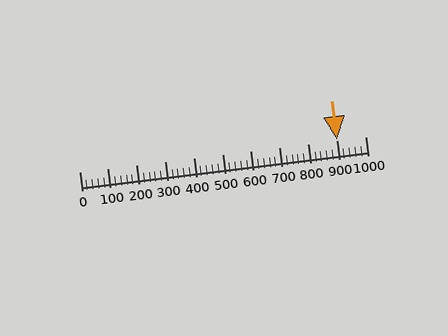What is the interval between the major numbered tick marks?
The major tick marks are spaced 100 units apart.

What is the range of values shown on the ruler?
The ruler shows values from 0 to 1000.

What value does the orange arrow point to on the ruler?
The orange arrow points to approximately 900.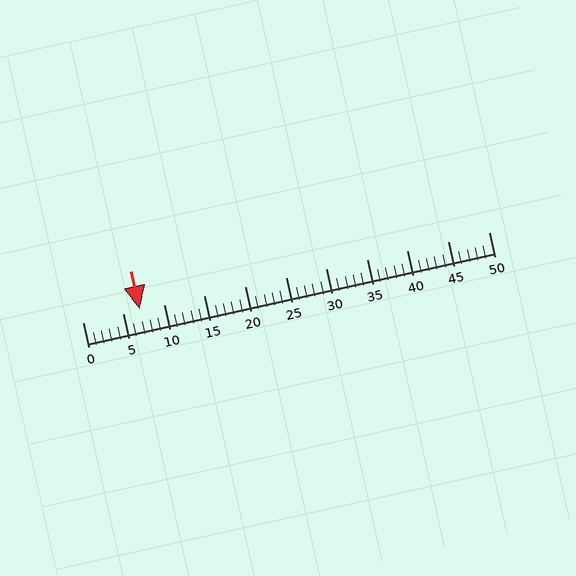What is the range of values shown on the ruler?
The ruler shows values from 0 to 50.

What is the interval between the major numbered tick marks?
The major tick marks are spaced 5 units apart.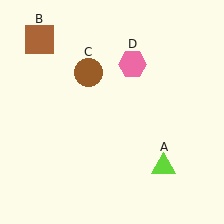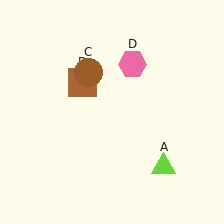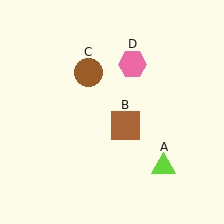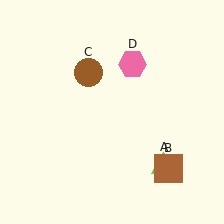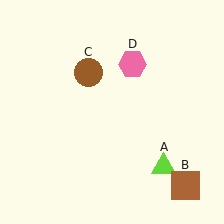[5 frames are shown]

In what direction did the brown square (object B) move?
The brown square (object B) moved down and to the right.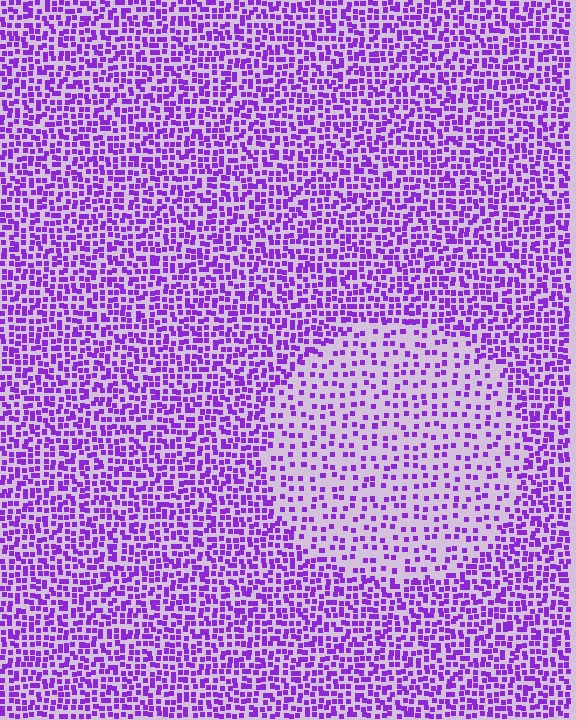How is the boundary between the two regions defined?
The boundary is defined by a change in element density (approximately 2.1x ratio). All elements are the same color, size, and shape.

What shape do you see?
I see a circle.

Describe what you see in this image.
The image contains small purple elements arranged at two different densities. A circle-shaped region is visible where the elements are less densely packed than the surrounding area.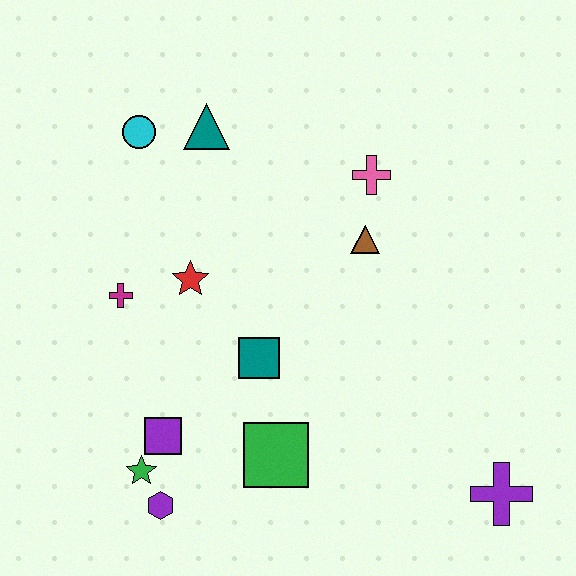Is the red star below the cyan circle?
Yes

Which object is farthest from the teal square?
The purple cross is farthest from the teal square.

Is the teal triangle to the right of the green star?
Yes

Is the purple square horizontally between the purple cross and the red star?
No